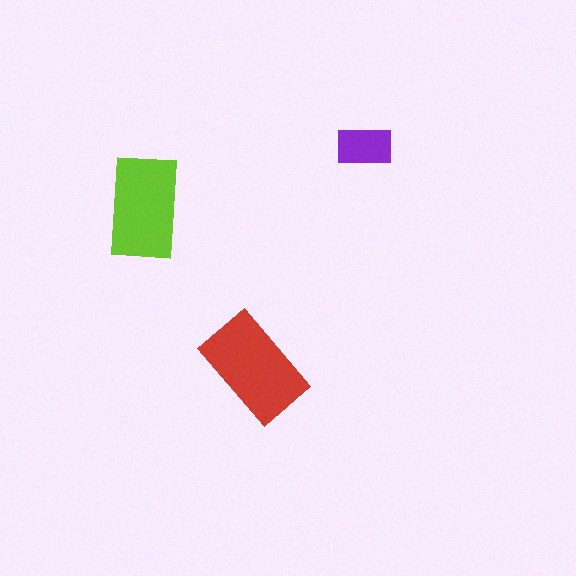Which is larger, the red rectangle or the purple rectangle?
The red one.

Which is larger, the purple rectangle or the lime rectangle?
The lime one.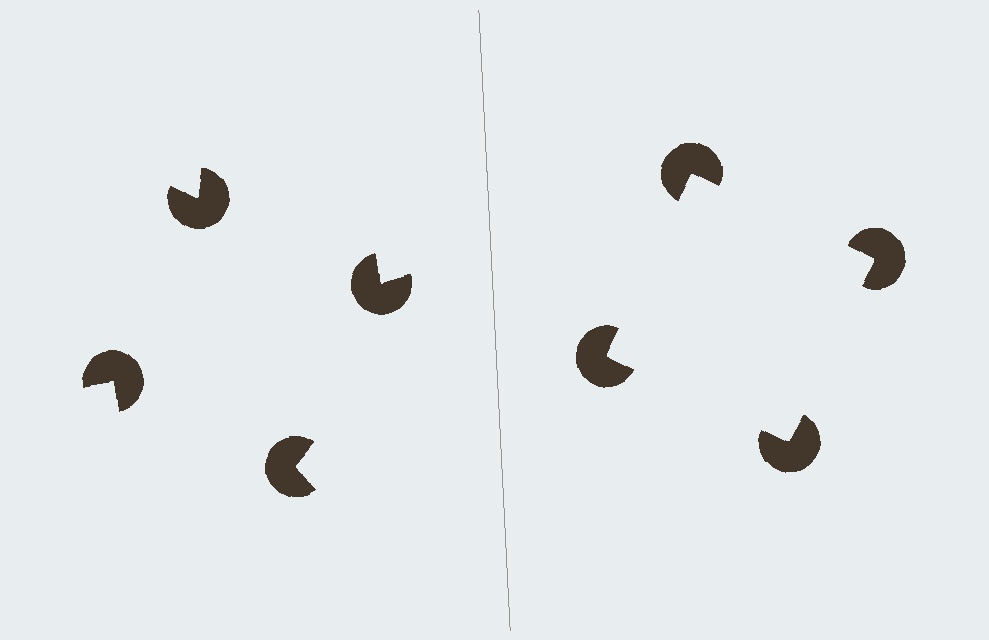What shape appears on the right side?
An illusory square.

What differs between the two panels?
The pac-man discs are positioned identically on both sides; only the wedge orientations differ. On the right they align to a square; on the left they are misaligned.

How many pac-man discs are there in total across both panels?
8 — 4 on each side.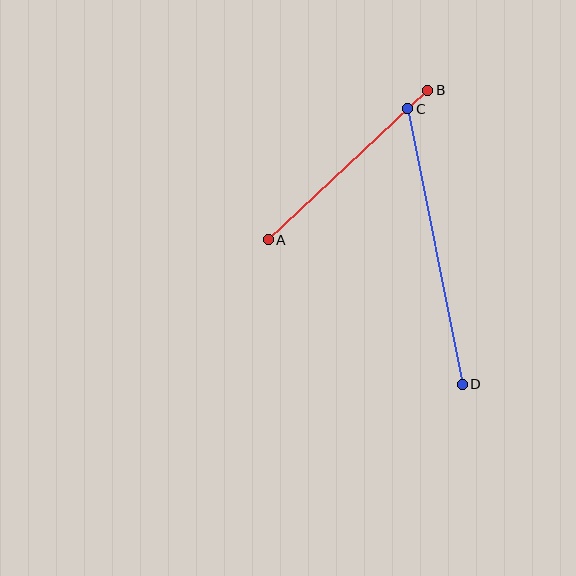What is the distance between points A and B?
The distance is approximately 219 pixels.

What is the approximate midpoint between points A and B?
The midpoint is at approximately (348, 165) pixels.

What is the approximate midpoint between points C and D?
The midpoint is at approximately (435, 247) pixels.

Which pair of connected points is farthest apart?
Points C and D are farthest apart.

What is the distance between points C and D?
The distance is approximately 281 pixels.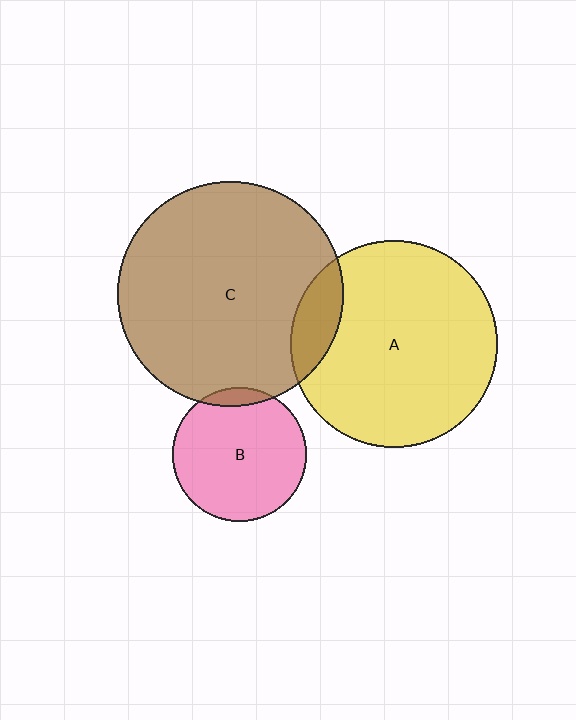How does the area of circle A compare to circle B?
Approximately 2.4 times.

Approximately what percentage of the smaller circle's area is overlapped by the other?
Approximately 5%.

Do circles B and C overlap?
Yes.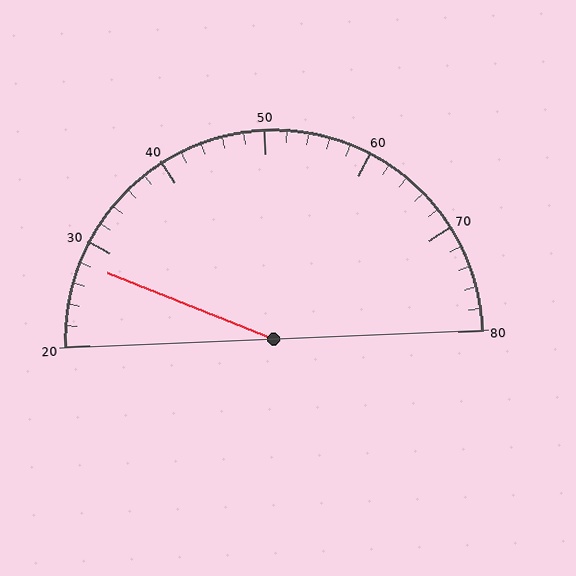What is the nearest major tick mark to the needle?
The nearest major tick mark is 30.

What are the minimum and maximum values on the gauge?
The gauge ranges from 20 to 80.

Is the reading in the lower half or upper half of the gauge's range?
The reading is in the lower half of the range (20 to 80).